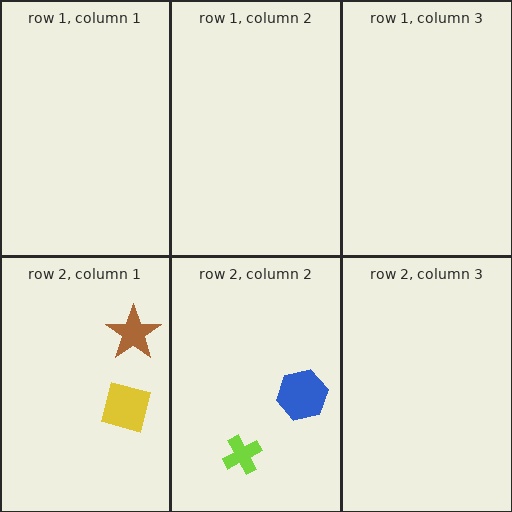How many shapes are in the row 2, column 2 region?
2.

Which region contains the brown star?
The row 2, column 1 region.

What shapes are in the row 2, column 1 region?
The brown star, the yellow square.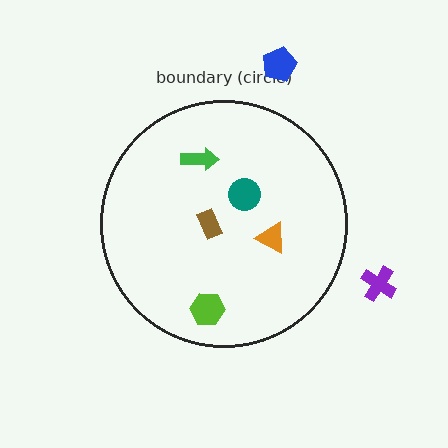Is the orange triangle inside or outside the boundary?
Inside.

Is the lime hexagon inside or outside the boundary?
Inside.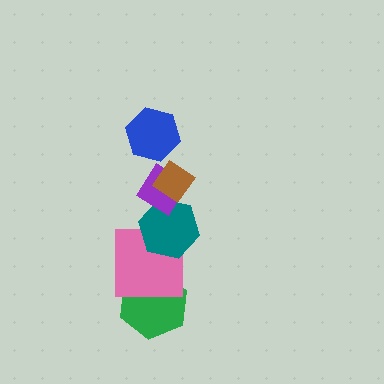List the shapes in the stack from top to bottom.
From top to bottom: the blue hexagon, the brown diamond, the purple diamond, the teal hexagon, the pink square, the green hexagon.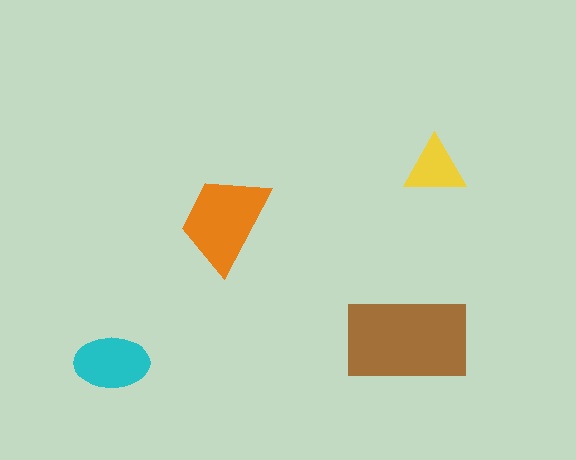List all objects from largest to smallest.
The brown rectangle, the orange trapezoid, the cyan ellipse, the yellow triangle.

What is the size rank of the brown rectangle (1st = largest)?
1st.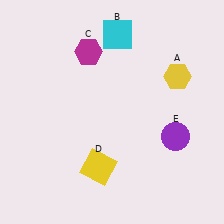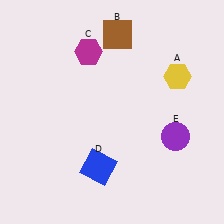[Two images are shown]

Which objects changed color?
B changed from cyan to brown. D changed from yellow to blue.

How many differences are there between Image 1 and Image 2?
There are 2 differences between the two images.